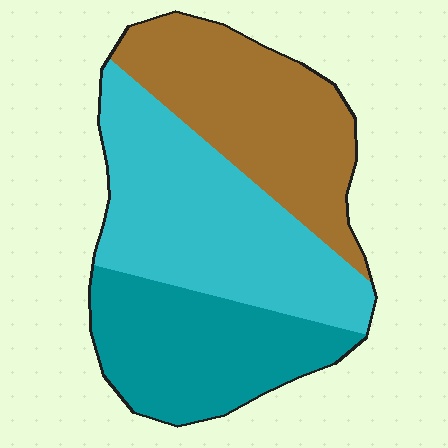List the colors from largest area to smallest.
From largest to smallest: cyan, brown, teal.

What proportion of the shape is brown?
Brown takes up about one third (1/3) of the shape.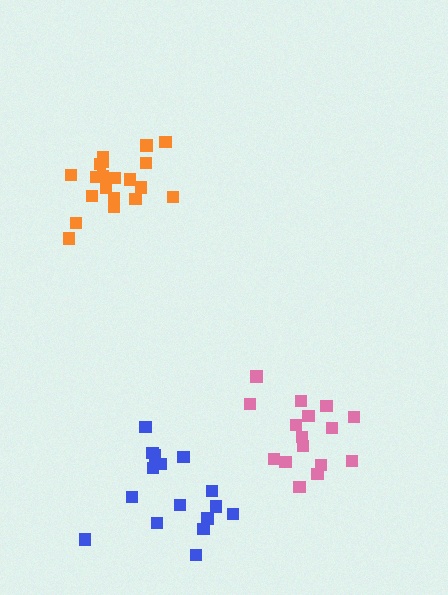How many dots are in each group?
Group 1: 20 dots, Group 2: 16 dots, Group 3: 16 dots (52 total).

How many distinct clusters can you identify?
There are 3 distinct clusters.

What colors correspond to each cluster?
The clusters are colored: orange, pink, blue.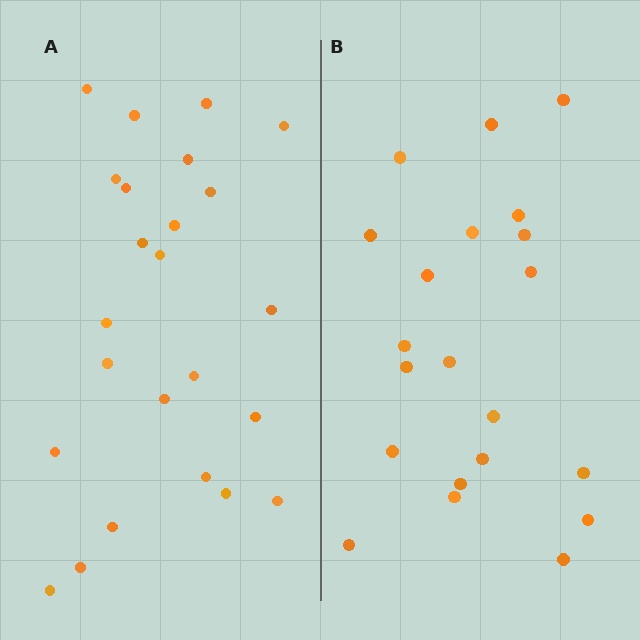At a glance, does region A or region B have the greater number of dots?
Region A (the left region) has more dots.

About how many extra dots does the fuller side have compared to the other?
Region A has just a few more — roughly 2 or 3 more dots than region B.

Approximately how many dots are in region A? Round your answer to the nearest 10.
About 20 dots. (The exact count is 24, which rounds to 20.)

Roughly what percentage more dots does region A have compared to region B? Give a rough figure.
About 15% more.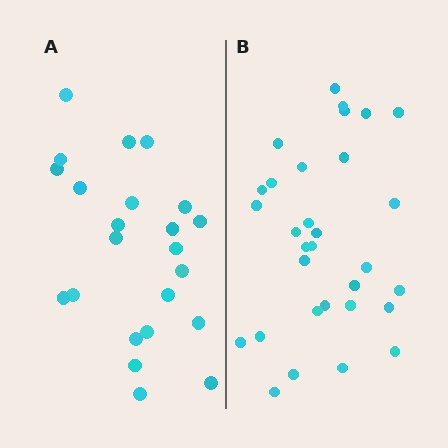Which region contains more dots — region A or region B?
Region B (the right region) has more dots.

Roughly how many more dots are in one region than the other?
Region B has roughly 8 or so more dots than region A.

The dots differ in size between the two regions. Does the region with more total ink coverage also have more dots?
No. Region A has more total ink coverage because its dots are larger, but region B actually contains more individual dots. Total area can be misleading — the number of items is what matters here.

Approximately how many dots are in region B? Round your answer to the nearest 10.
About 30 dots. (The exact count is 31, which rounds to 30.)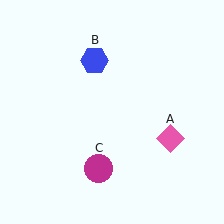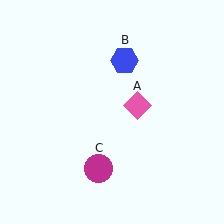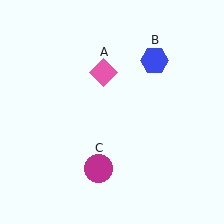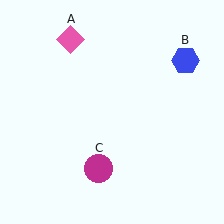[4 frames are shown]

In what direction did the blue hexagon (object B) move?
The blue hexagon (object B) moved right.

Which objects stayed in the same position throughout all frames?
Magenta circle (object C) remained stationary.